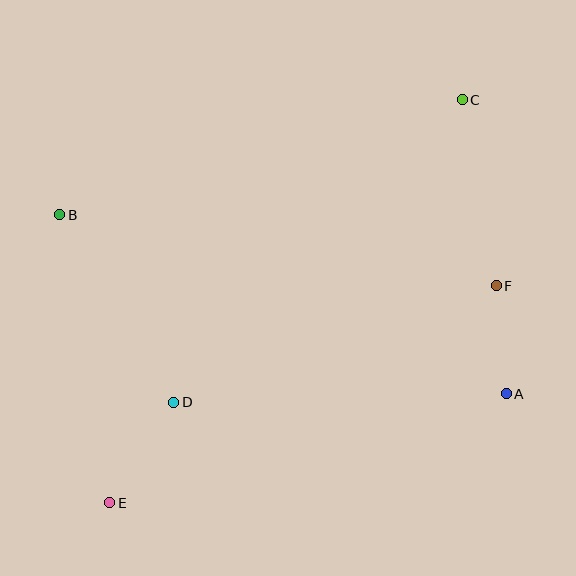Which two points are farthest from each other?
Points C and E are farthest from each other.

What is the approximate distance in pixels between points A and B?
The distance between A and B is approximately 481 pixels.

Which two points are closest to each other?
Points A and F are closest to each other.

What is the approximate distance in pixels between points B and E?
The distance between B and E is approximately 292 pixels.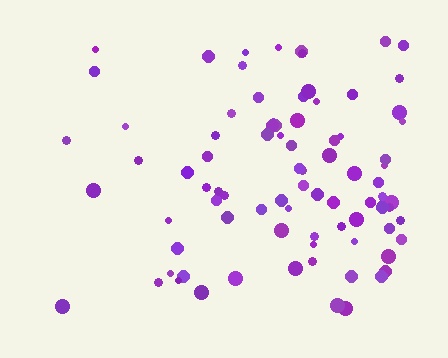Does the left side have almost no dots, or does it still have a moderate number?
Still a moderate number, just noticeably fewer than the right.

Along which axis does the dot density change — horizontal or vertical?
Horizontal.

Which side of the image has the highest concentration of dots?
The right.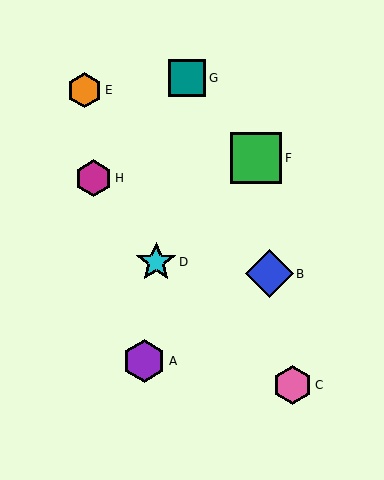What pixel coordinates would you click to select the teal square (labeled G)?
Click at (187, 78) to select the teal square G.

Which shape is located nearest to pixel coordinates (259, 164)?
The green square (labeled F) at (256, 158) is nearest to that location.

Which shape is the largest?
The green square (labeled F) is the largest.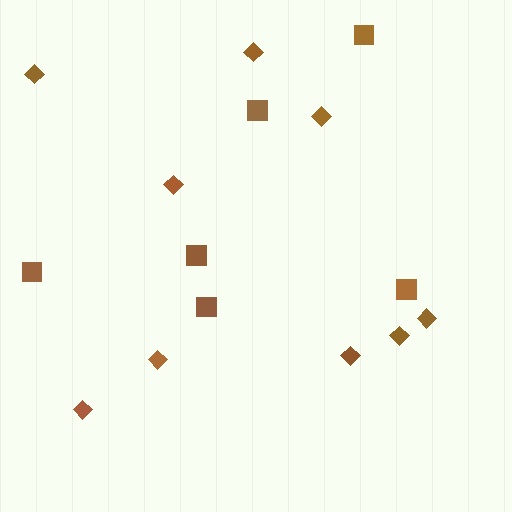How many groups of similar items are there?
There are 2 groups: one group of squares (6) and one group of diamonds (9).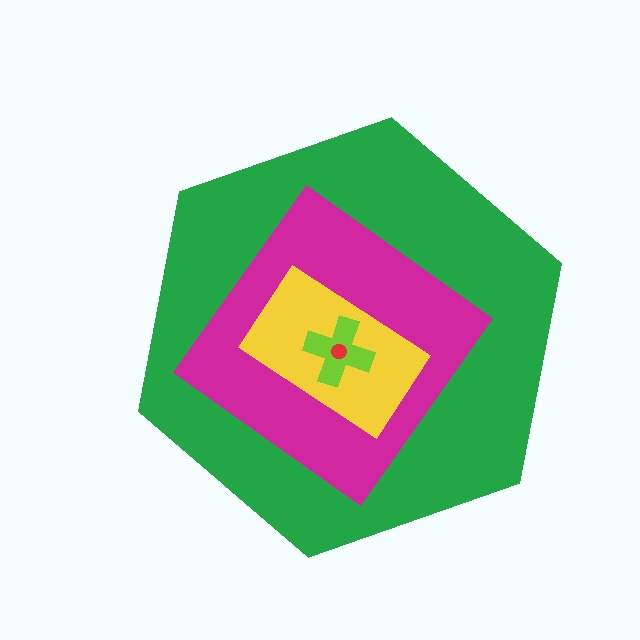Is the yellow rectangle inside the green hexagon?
Yes.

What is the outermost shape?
The green hexagon.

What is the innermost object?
The red circle.